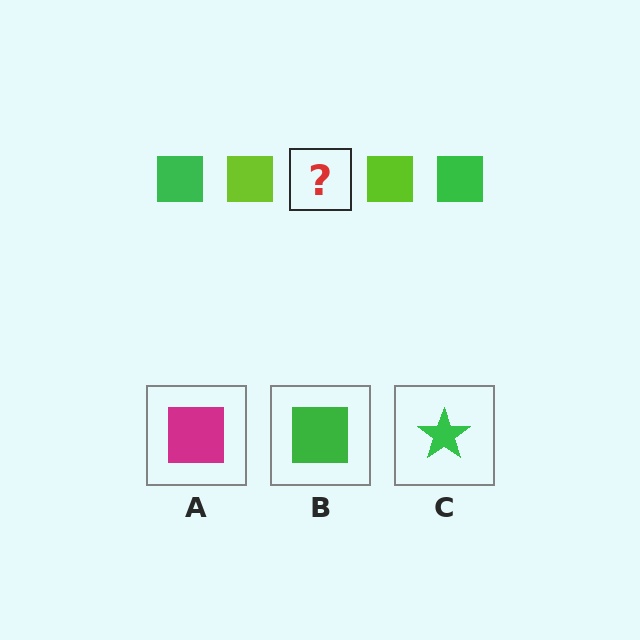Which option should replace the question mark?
Option B.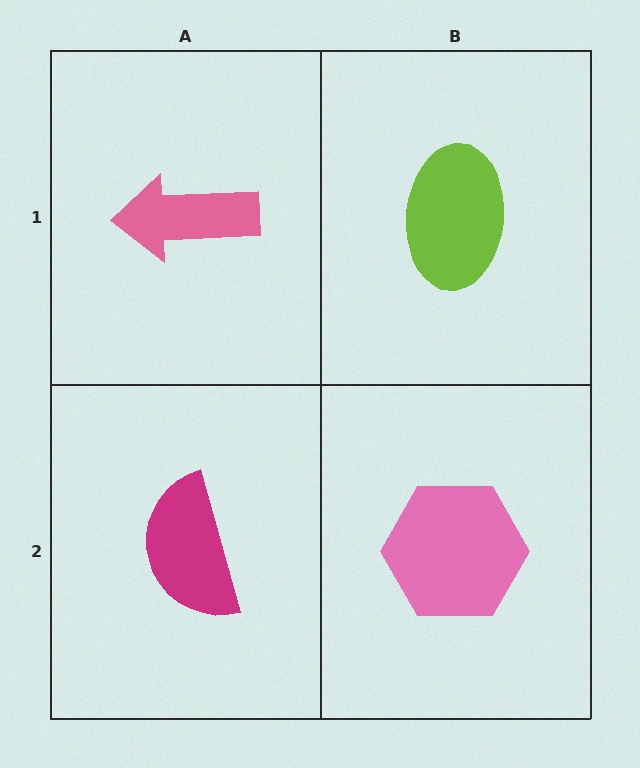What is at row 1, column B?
A lime ellipse.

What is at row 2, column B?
A pink hexagon.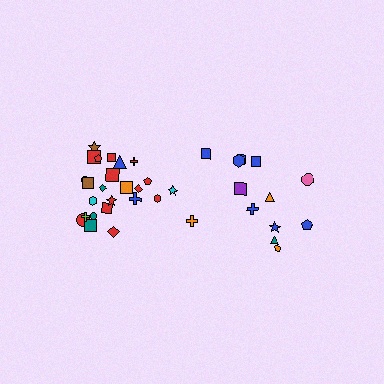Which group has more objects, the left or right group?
The left group.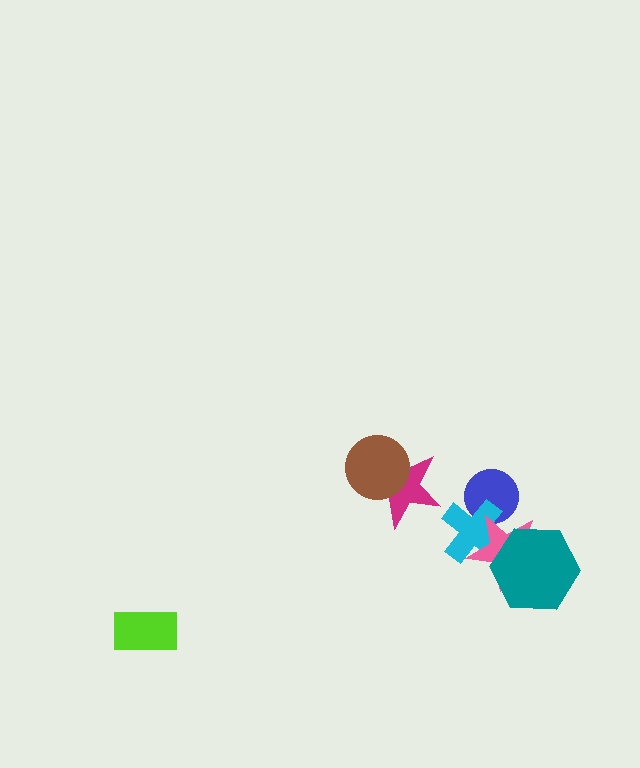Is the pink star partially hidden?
Yes, it is partially covered by another shape.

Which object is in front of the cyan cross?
The pink star is in front of the cyan cross.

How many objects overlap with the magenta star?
1 object overlaps with the magenta star.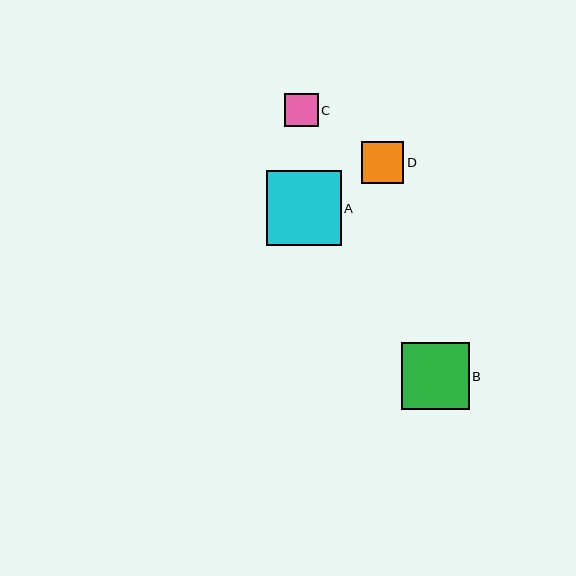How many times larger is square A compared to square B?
Square A is approximately 1.1 times the size of square B.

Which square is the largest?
Square A is the largest with a size of approximately 75 pixels.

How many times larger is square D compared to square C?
Square D is approximately 1.3 times the size of square C.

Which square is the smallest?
Square C is the smallest with a size of approximately 33 pixels.